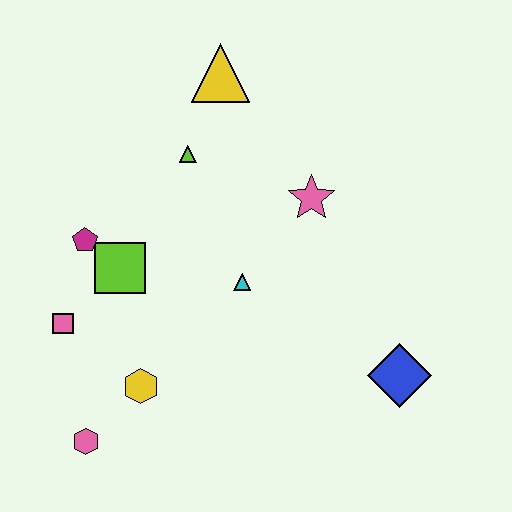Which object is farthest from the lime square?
The blue diamond is farthest from the lime square.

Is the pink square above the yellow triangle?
No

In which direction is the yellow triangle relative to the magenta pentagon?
The yellow triangle is above the magenta pentagon.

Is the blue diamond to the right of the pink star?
Yes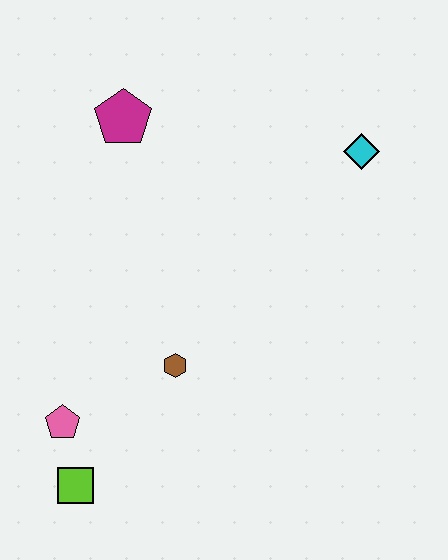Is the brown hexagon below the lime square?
No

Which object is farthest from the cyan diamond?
The lime square is farthest from the cyan diamond.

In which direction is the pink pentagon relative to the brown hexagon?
The pink pentagon is to the left of the brown hexagon.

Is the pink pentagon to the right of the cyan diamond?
No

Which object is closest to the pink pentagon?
The lime square is closest to the pink pentagon.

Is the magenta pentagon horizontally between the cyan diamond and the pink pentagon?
Yes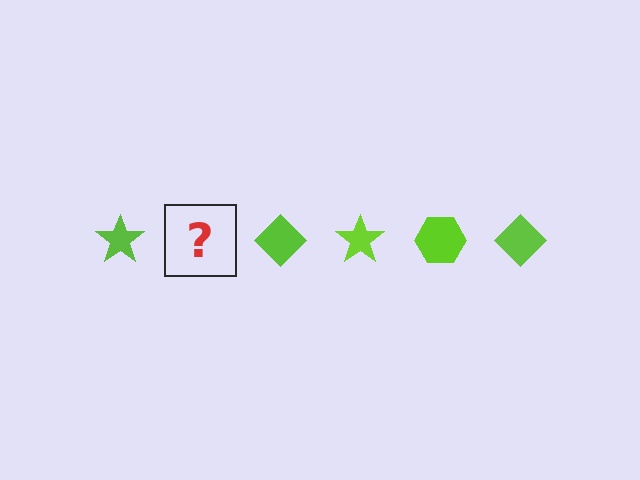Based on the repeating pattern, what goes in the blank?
The blank should be a lime hexagon.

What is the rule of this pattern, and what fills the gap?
The rule is that the pattern cycles through star, hexagon, diamond shapes in lime. The gap should be filled with a lime hexagon.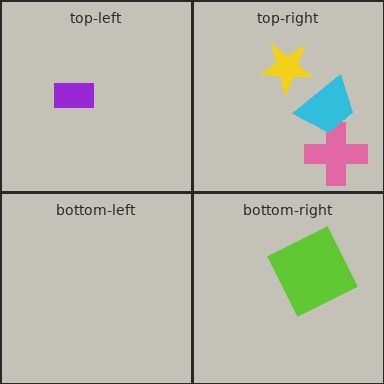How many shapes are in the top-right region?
3.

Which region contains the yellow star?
The top-right region.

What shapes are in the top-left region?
The purple rectangle.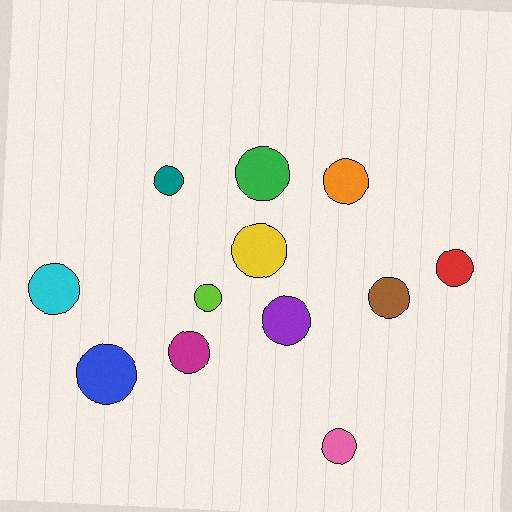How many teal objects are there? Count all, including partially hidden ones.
There is 1 teal object.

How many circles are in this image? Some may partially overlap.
There are 12 circles.